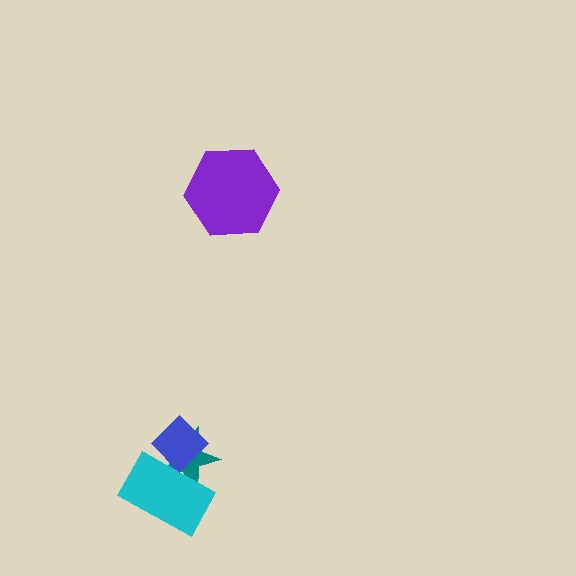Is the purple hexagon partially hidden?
No, no other shape covers it.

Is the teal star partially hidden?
Yes, it is partially covered by another shape.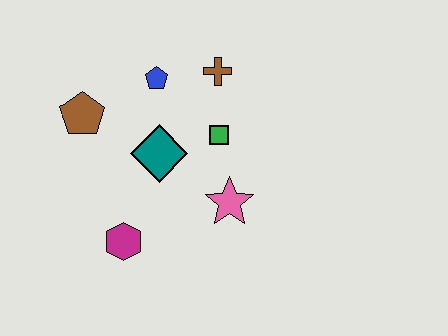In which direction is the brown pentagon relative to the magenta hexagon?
The brown pentagon is above the magenta hexagon.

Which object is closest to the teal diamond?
The green square is closest to the teal diamond.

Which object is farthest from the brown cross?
The magenta hexagon is farthest from the brown cross.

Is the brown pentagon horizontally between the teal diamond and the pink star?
No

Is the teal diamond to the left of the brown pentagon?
No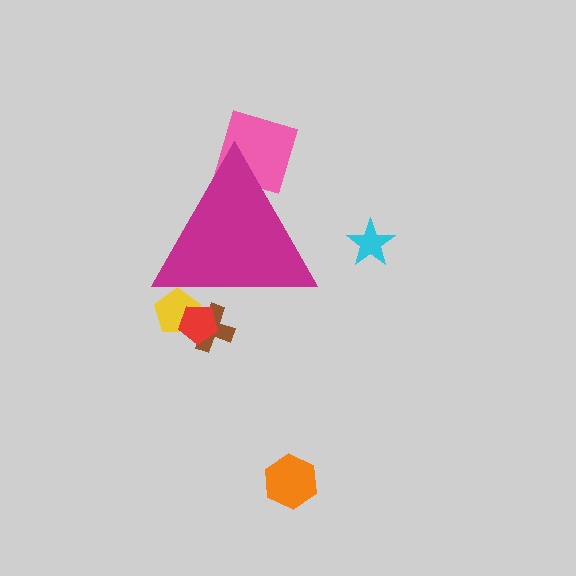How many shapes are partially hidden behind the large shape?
4 shapes are partially hidden.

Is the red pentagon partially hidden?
Yes, the red pentagon is partially hidden behind the magenta triangle.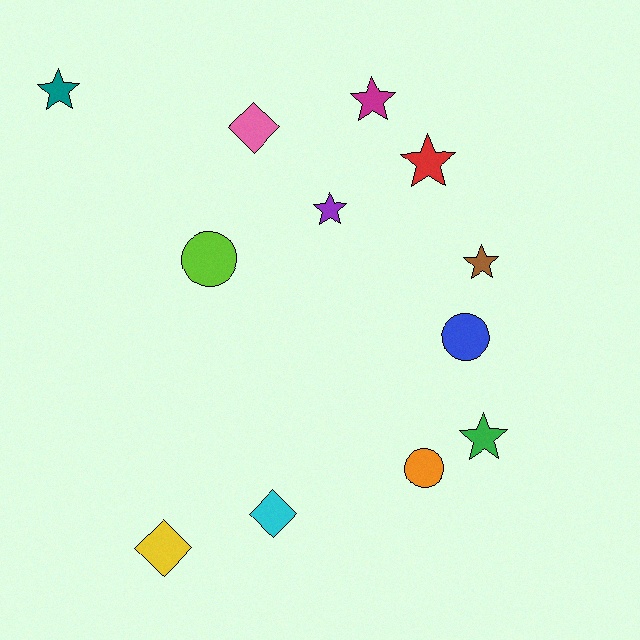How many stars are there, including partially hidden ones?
There are 6 stars.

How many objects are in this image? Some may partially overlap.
There are 12 objects.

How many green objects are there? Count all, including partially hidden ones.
There is 1 green object.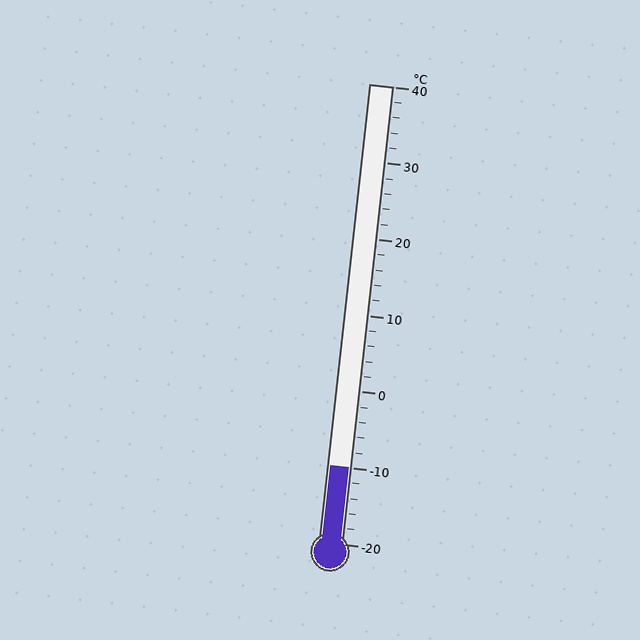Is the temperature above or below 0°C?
The temperature is below 0°C.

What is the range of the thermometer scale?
The thermometer scale ranges from -20°C to 40°C.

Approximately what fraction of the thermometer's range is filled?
The thermometer is filled to approximately 15% of its range.